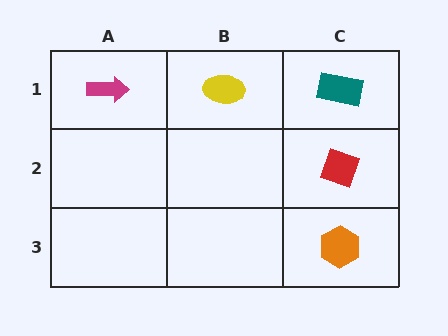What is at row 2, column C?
A red diamond.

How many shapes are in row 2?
1 shape.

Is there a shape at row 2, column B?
No, that cell is empty.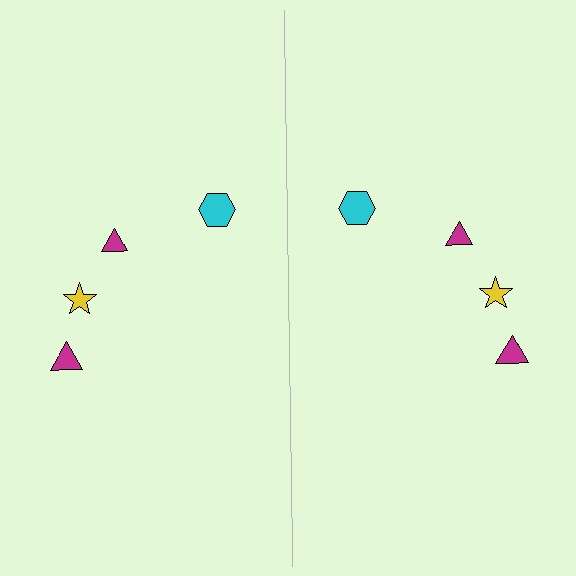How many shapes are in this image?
There are 8 shapes in this image.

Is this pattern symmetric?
Yes, this pattern has bilateral (reflection) symmetry.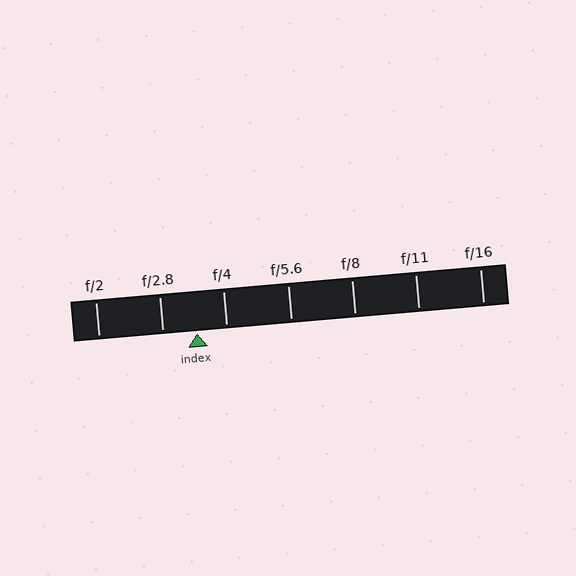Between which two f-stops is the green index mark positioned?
The index mark is between f/2.8 and f/4.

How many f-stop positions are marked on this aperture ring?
There are 7 f-stop positions marked.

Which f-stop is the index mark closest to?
The index mark is closest to f/4.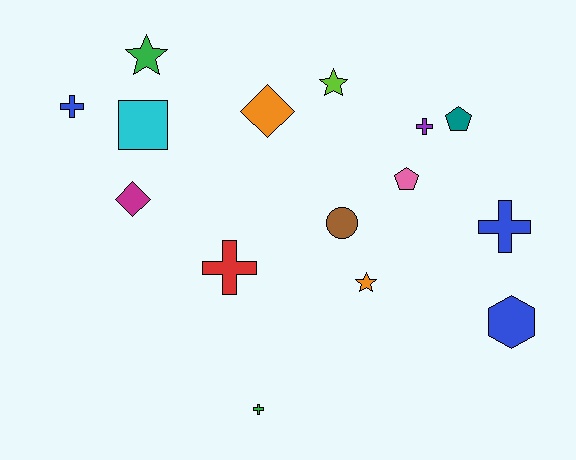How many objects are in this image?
There are 15 objects.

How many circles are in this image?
There is 1 circle.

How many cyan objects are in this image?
There is 1 cyan object.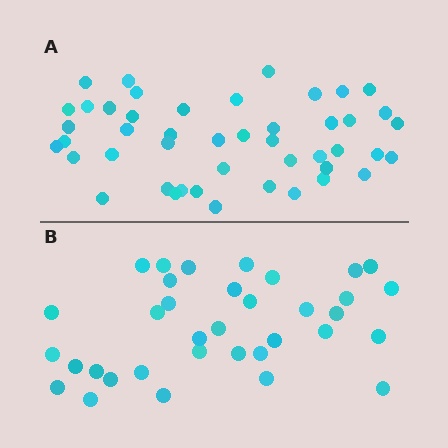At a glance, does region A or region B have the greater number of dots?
Region A (the top region) has more dots.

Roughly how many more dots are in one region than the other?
Region A has roughly 12 or so more dots than region B.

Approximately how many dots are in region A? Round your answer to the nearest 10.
About 50 dots. (The exact count is 46, which rounds to 50.)